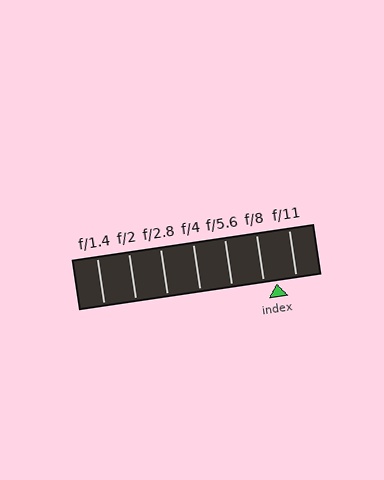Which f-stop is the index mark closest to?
The index mark is closest to f/8.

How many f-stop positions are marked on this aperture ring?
There are 7 f-stop positions marked.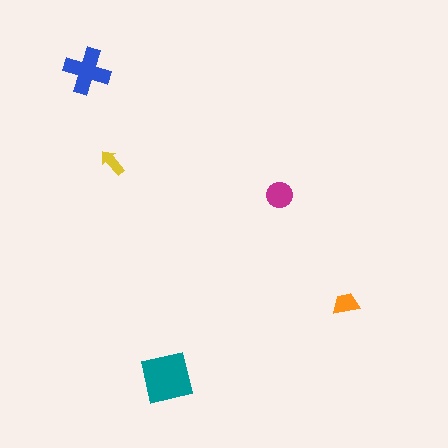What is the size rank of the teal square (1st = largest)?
1st.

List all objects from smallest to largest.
The yellow arrow, the orange trapezoid, the magenta circle, the blue cross, the teal square.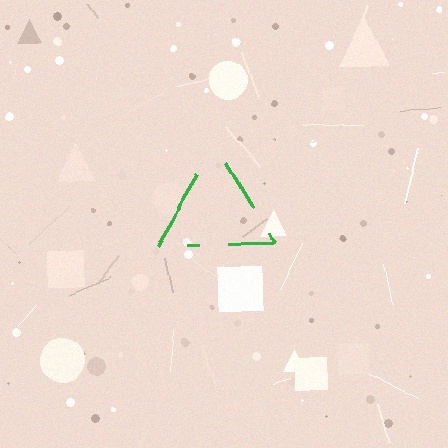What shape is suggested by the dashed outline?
The dashed outline suggests a triangle.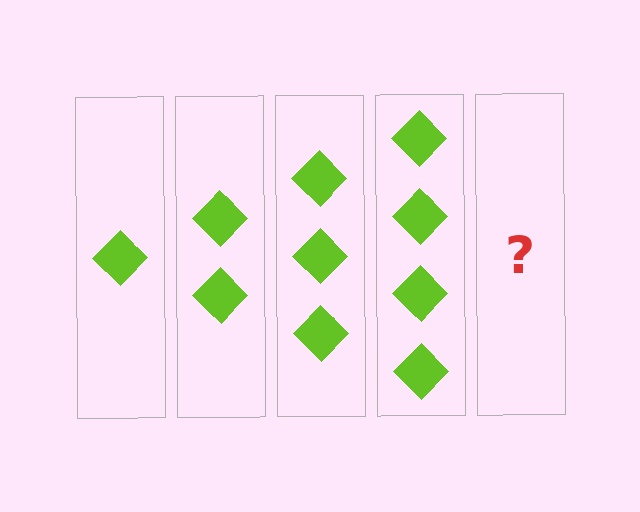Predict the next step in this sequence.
The next step is 5 diamonds.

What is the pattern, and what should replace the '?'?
The pattern is that each step adds one more diamond. The '?' should be 5 diamonds.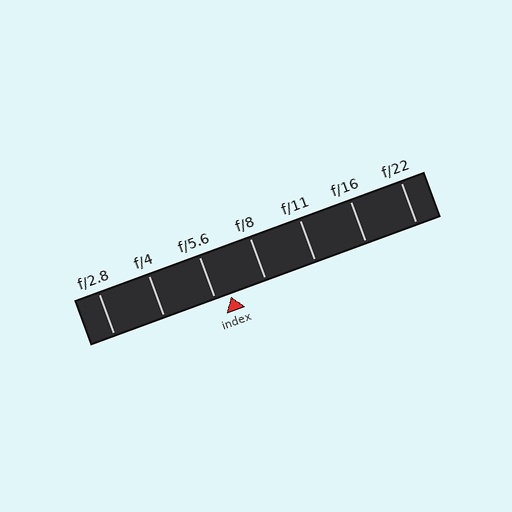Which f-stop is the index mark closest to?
The index mark is closest to f/5.6.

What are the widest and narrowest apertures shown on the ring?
The widest aperture shown is f/2.8 and the narrowest is f/22.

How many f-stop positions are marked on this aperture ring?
There are 7 f-stop positions marked.